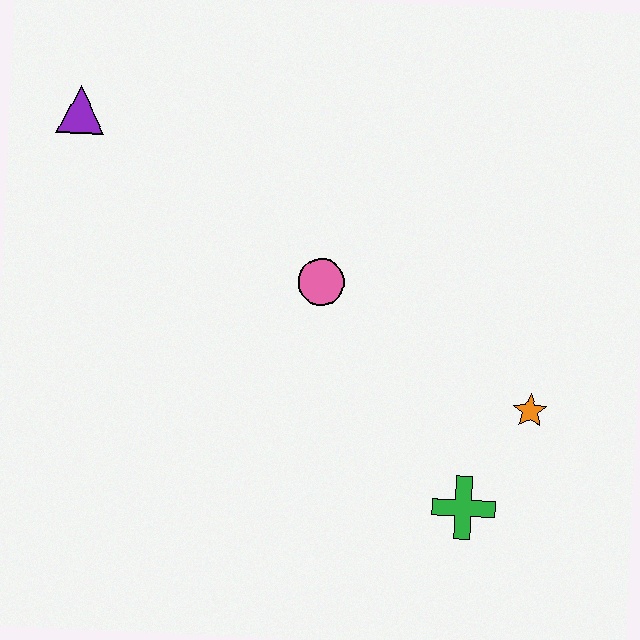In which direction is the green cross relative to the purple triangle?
The green cross is to the right of the purple triangle.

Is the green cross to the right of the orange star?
No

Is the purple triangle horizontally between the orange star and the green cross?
No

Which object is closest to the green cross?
The orange star is closest to the green cross.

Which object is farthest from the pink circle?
The purple triangle is farthest from the pink circle.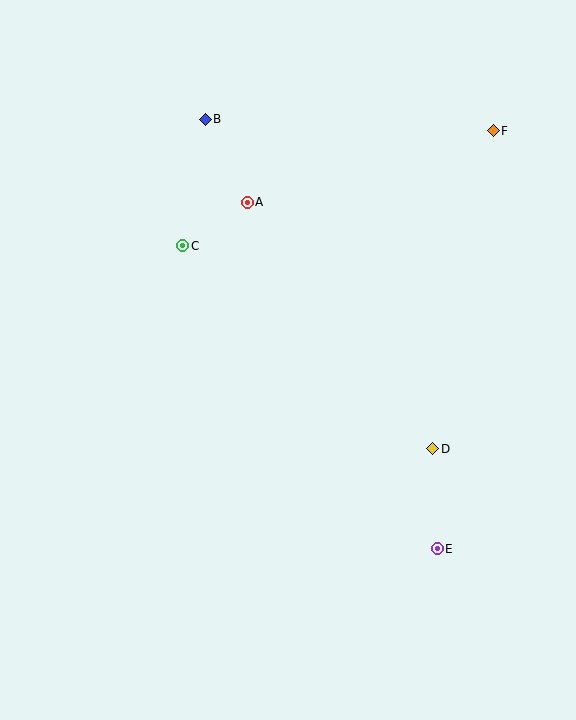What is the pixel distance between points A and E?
The distance between A and E is 395 pixels.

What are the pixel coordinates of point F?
Point F is at (493, 131).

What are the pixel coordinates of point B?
Point B is at (205, 119).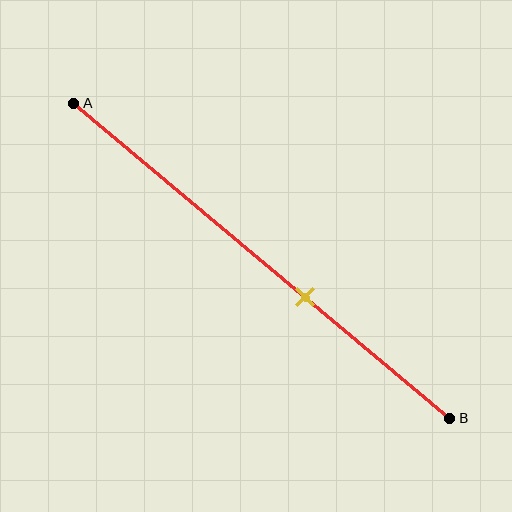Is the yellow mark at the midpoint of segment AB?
No, the mark is at about 60% from A, not at the 50% midpoint.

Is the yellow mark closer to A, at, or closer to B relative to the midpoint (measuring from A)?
The yellow mark is closer to point B than the midpoint of segment AB.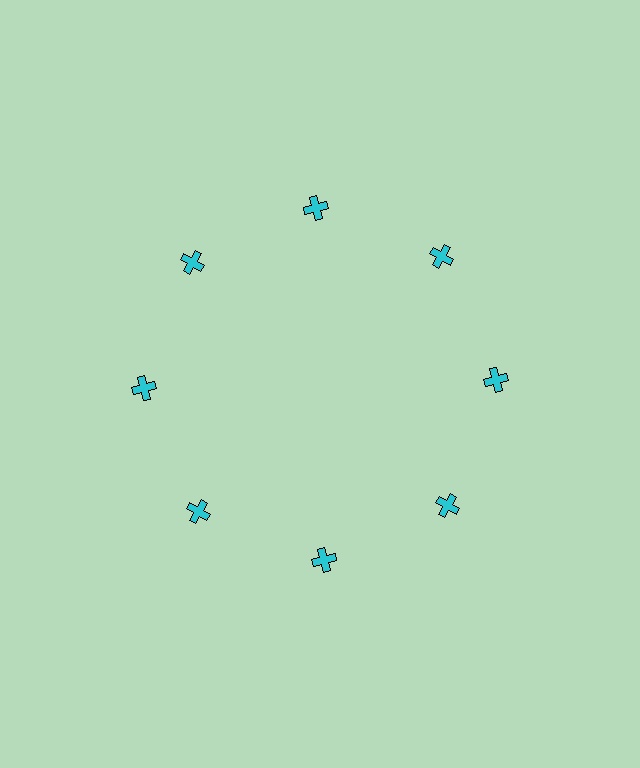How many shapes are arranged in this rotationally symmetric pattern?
There are 8 shapes, arranged in 8 groups of 1.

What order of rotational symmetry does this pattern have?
This pattern has 8-fold rotational symmetry.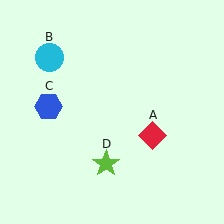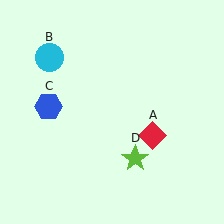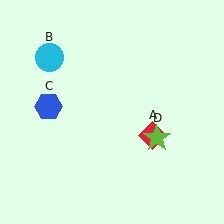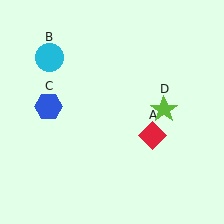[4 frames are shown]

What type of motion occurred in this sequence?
The lime star (object D) rotated counterclockwise around the center of the scene.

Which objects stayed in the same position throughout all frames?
Red diamond (object A) and cyan circle (object B) and blue hexagon (object C) remained stationary.